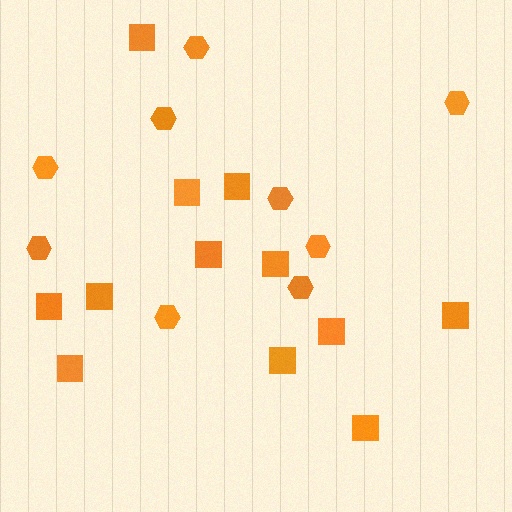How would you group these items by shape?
There are 2 groups: one group of squares (12) and one group of hexagons (9).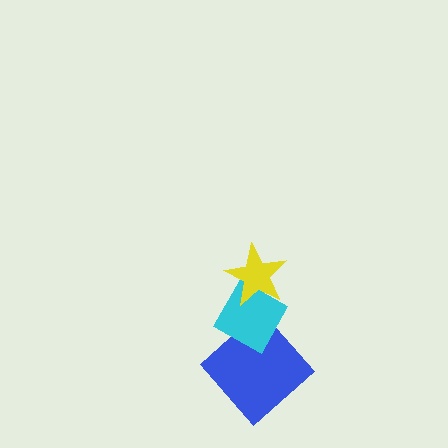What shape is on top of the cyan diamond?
The yellow star is on top of the cyan diamond.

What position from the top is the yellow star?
The yellow star is 1st from the top.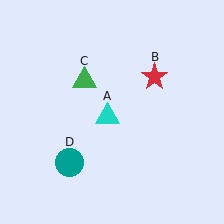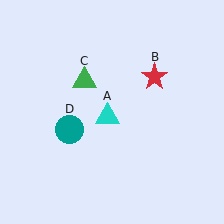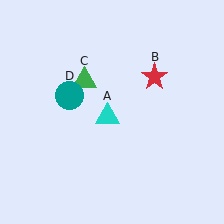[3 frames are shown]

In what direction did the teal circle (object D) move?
The teal circle (object D) moved up.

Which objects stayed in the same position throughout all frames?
Cyan triangle (object A) and red star (object B) and green triangle (object C) remained stationary.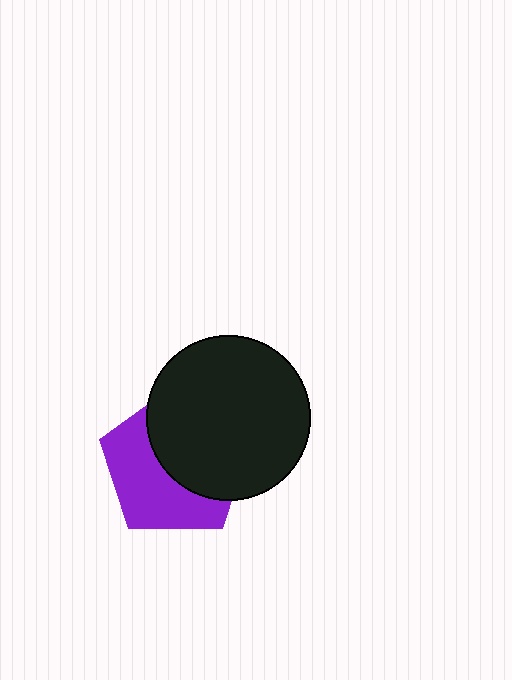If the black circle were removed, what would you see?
You would see the complete purple pentagon.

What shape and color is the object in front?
The object in front is a black circle.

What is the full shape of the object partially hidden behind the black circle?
The partially hidden object is a purple pentagon.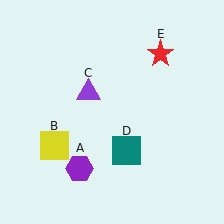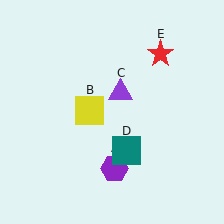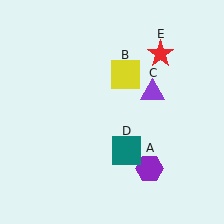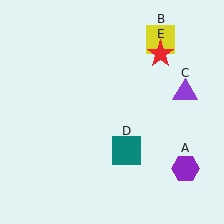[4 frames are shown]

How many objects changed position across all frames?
3 objects changed position: purple hexagon (object A), yellow square (object B), purple triangle (object C).